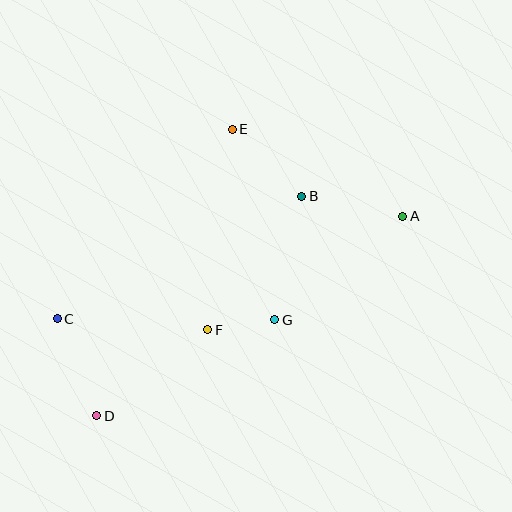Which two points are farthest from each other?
Points A and D are farthest from each other.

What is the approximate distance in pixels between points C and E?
The distance between C and E is approximately 258 pixels.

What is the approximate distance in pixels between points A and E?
The distance between A and E is approximately 191 pixels.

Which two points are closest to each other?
Points F and G are closest to each other.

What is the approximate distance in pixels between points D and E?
The distance between D and E is approximately 317 pixels.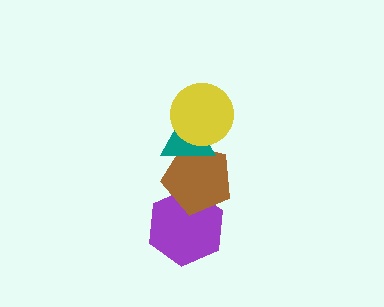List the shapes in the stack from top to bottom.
From top to bottom: the yellow circle, the teal triangle, the brown pentagon, the purple hexagon.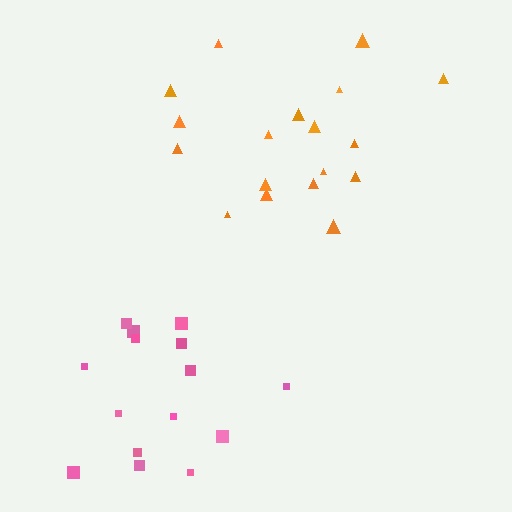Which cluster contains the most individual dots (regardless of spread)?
Orange (18).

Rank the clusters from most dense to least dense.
orange, pink.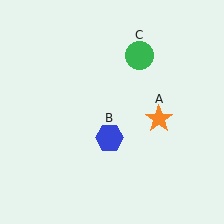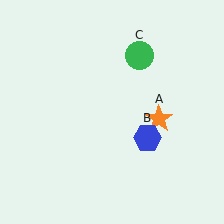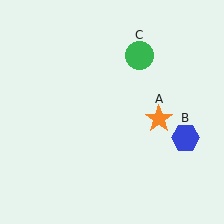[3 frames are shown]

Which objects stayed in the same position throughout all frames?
Orange star (object A) and green circle (object C) remained stationary.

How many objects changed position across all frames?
1 object changed position: blue hexagon (object B).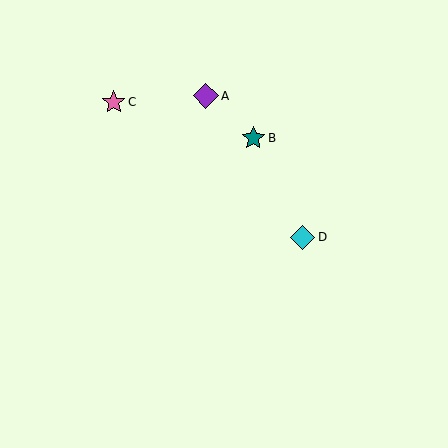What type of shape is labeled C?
Shape C is a pink star.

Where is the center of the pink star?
The center of the pink star is at (114, 102).